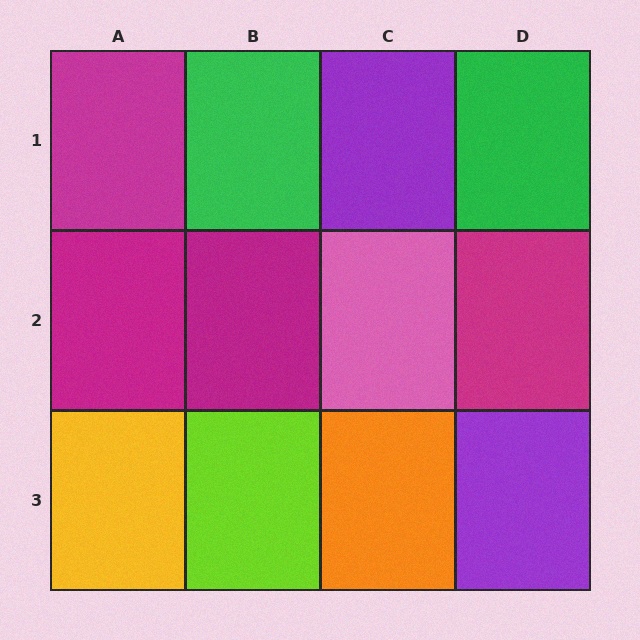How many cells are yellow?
1 cell is yellow.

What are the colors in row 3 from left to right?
Yellow, lime, orange, purple.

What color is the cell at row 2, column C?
Pink.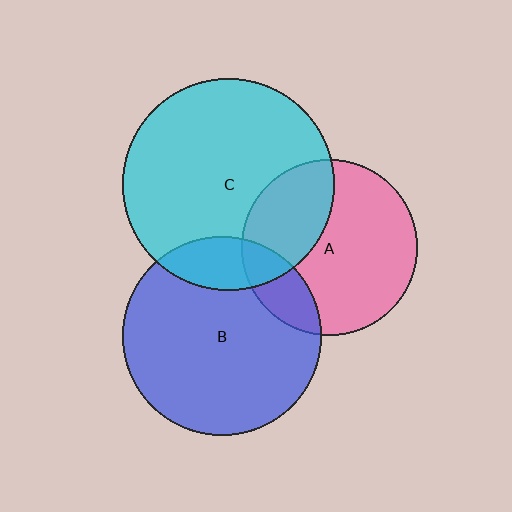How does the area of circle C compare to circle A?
Approximately 1.5 times.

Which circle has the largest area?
Circle C (cyan).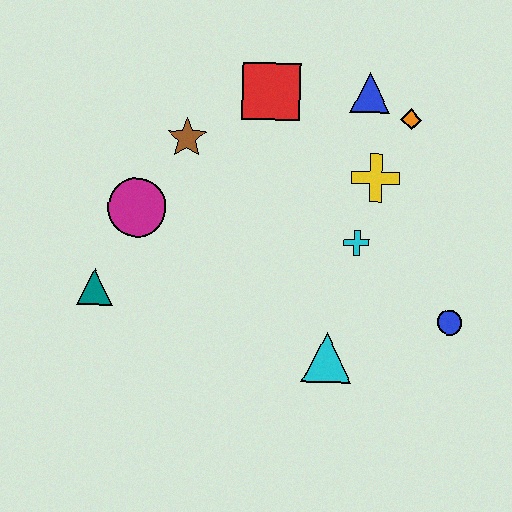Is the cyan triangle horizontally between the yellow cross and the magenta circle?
Yes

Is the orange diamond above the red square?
No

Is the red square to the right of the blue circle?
No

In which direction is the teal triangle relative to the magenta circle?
The teal triangle is below the magenta circle.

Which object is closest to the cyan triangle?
The cyan cross is closest to the cyan triangle.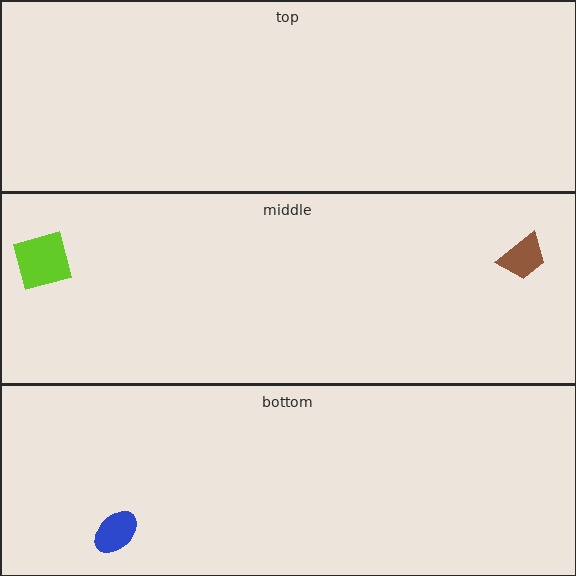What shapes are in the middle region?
The brown trapezoid, the lime diamond.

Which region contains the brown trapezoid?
The middle region.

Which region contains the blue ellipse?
The bottom region.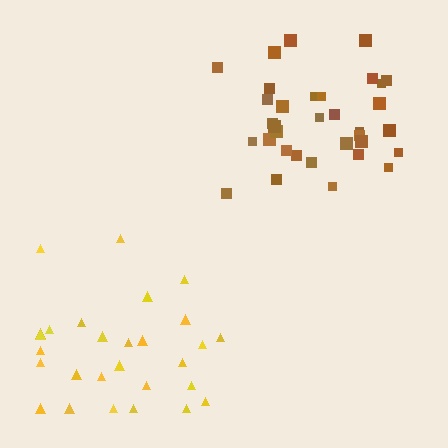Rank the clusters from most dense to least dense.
brown, yellow.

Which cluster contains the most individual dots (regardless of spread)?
Brown (34).